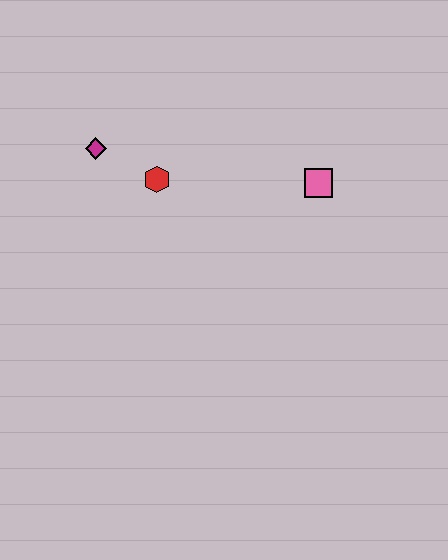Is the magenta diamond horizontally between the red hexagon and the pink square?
No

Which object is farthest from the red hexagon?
The pink square is farthest from the red hexagon.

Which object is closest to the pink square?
The red hexagon is closest to the pink square.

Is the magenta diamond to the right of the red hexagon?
No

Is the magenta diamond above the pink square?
Yes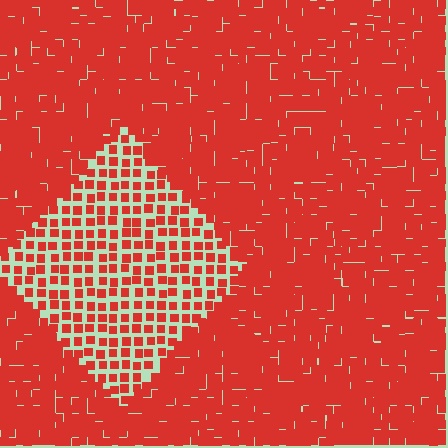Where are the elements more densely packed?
The elements are more densely packed outside the diamond boundary.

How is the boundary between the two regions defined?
The boundary is defined by a change in element density (approximately 2.3x ratio). All elements are the same color, size, and shape.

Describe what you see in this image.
The image contains small red elements arranged at two different densities. A diamond-shaped region is visible where the elements are less densely packed than the surrounding area.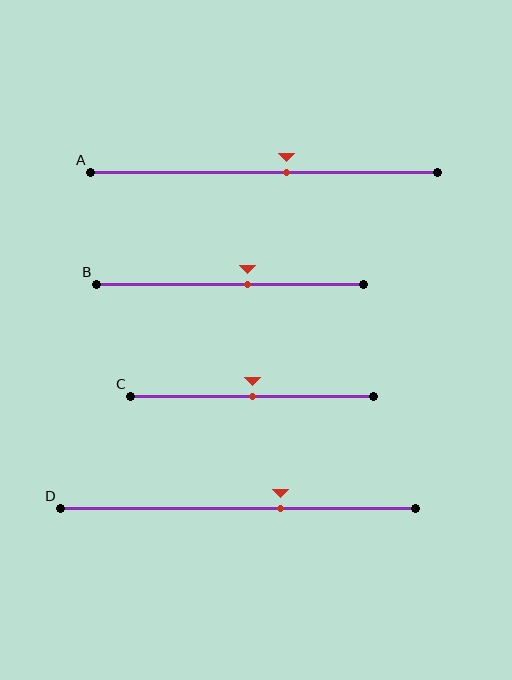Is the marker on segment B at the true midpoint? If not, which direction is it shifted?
No, the marker on segment B is shifted to the right by about 7% of the segment length.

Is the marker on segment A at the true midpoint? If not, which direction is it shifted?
No, the marker on segment A is shifted to the right by about 7% of the segment length.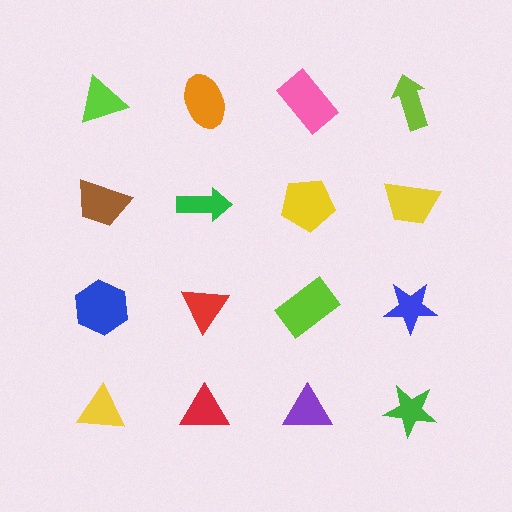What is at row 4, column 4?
A green star.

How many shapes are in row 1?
4 shapes.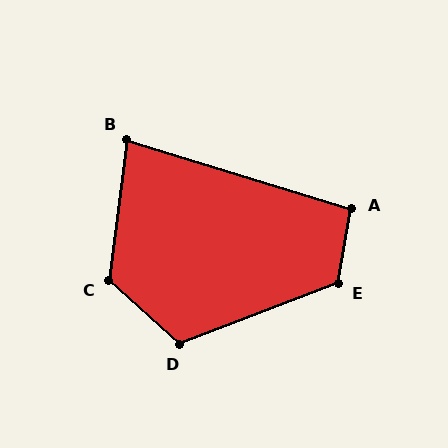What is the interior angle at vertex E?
Approximately 121 degrees (obtuse).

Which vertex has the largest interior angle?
C, at approximately 125 degrees.